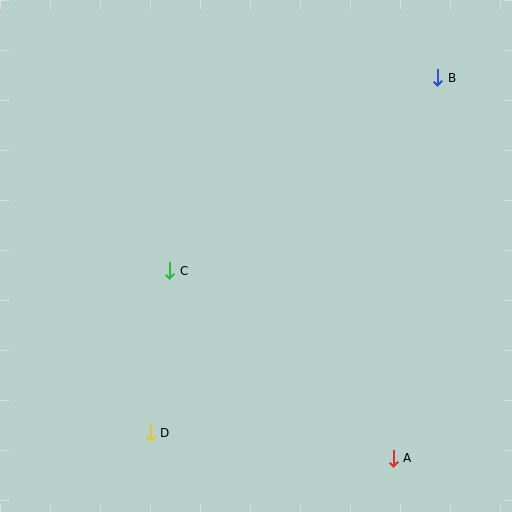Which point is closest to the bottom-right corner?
Point A is closest to the bottom-right corner.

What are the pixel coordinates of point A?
Point A is at (393, 458).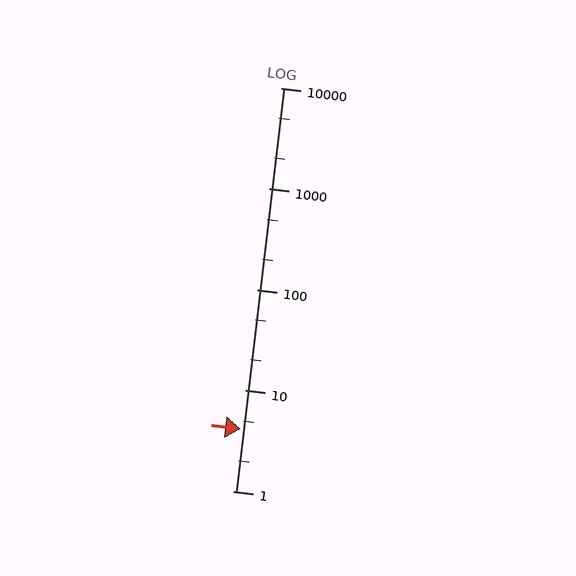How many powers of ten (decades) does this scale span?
The scale spans 4 decades, from 1 to 10000.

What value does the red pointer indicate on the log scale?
The pointer indicates approximately 4.1.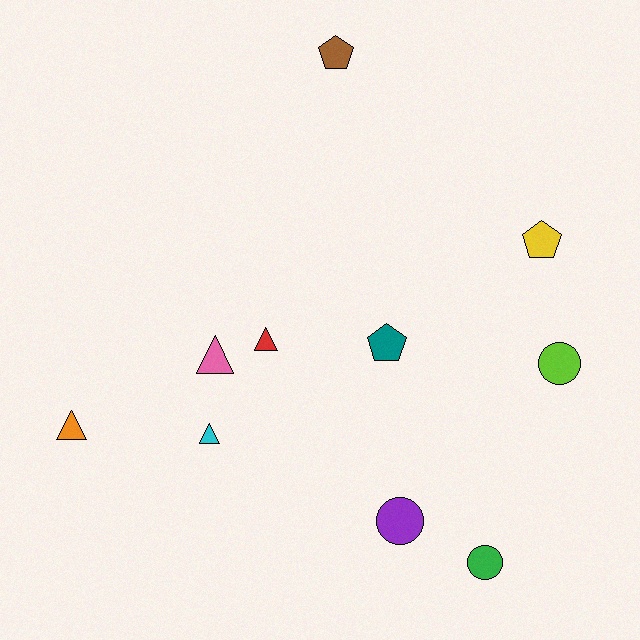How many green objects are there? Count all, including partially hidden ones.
There is 1 green object.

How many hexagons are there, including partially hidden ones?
There are no hexagons.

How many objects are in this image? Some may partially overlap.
There are 10 objects.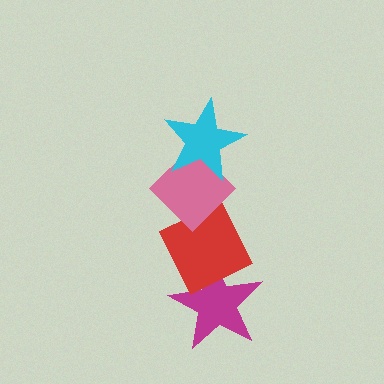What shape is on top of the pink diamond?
The cyan star is on top of the pink diamond.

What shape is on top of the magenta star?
The red diamond is on top of the magenta star.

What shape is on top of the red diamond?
The pink diamond is on top of the red diamond.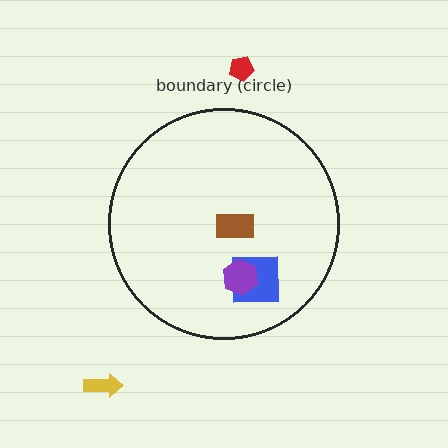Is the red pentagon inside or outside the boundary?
Outside.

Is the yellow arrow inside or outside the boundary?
Outside.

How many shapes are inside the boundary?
3 inside, 2 outside.